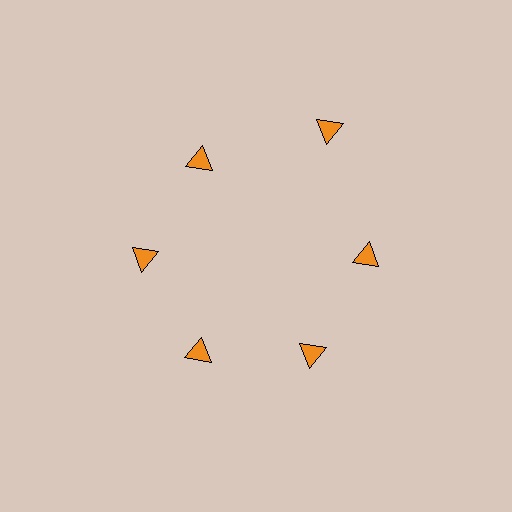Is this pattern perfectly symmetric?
No. The 6 orange triangles are arranged in a ring, but one element near the 1 o'clock position is pushed outward from the center, breaking the 6-fold rotational symmetry.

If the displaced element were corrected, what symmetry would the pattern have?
It would have 6-fold rotational symmetry — the pattern would map onto itself every 60 degrees.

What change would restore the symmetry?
The symmetry would be restored by moving it inward, back onto the ring so that all 6 triangles sit at equal angles and equal distance from the center.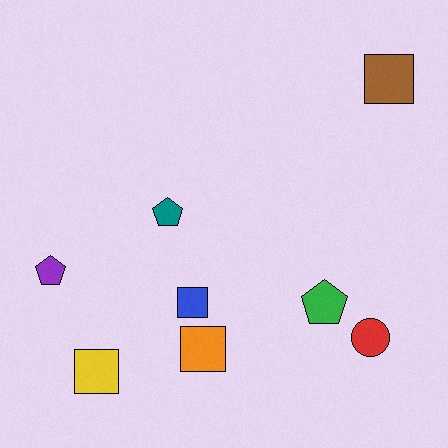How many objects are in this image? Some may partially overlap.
There are 8 objects.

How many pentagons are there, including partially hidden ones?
There are 3 pentagons.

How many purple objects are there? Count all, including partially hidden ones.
There is 1 purple object.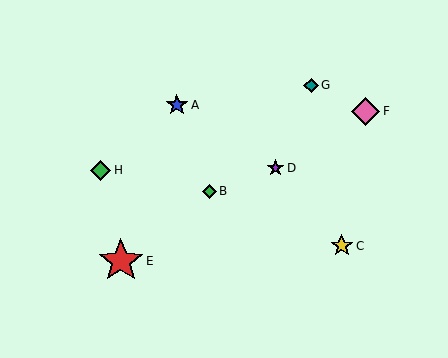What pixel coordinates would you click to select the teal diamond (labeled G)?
Click at (311, 85) to select the teal diamond G.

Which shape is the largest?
The red star (labeled E) is the largest.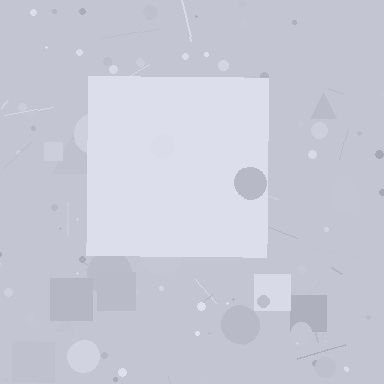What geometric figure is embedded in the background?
A square is embedded in the background.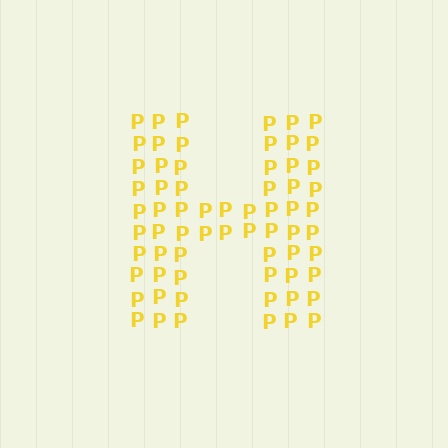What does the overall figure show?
The overall figure shows the letter H.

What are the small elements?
The small elements are letter P's.